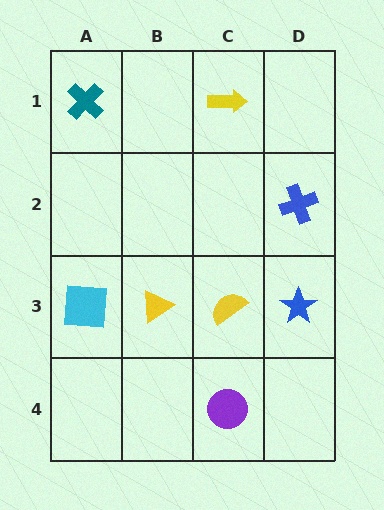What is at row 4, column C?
A purple circle.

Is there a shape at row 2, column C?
No, that cell is empty.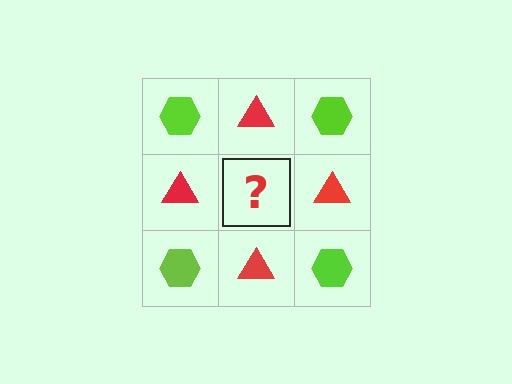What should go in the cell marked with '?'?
The missing cell should contain a lime hexagon.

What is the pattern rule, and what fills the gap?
The rule is that it alternates lime hexagon and red triangle in a checkerboard pattern. The gap should be filled with a lime hexagon.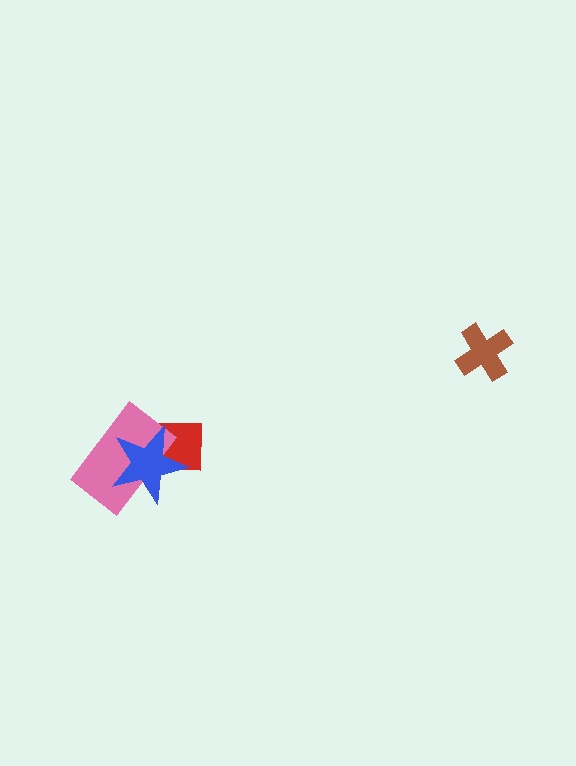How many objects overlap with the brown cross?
0 objects overlap with the brown cross.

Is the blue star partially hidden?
No, no other shape covers it.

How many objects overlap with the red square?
2 objects overlap with the red square.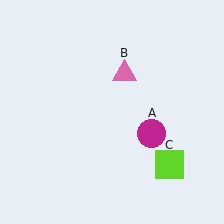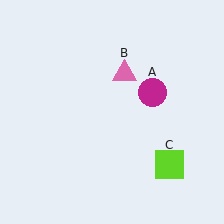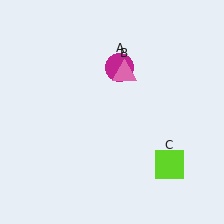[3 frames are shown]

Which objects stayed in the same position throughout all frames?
Pink triangle (object B) and lime square (object C) remained stationary.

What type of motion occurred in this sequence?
The magenta circle (object A) rotated counterclockwise around the center of the scene.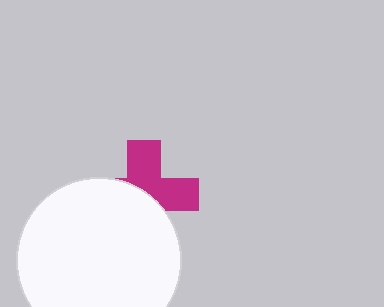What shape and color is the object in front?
The object in front is a white circle.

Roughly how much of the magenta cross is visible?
About half of it is visible (roughly 49%).